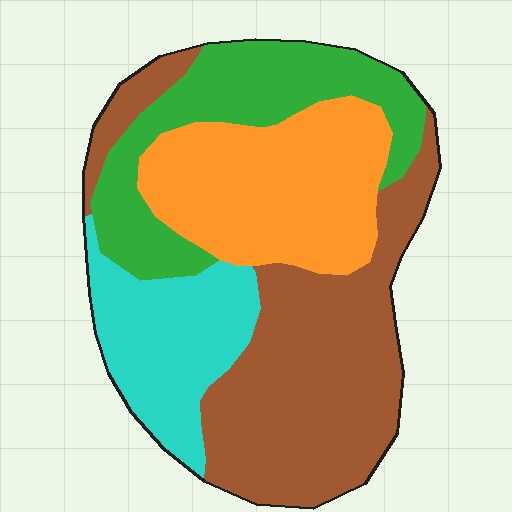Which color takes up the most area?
Brown, at roughly 35%.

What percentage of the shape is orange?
Orange covers around 25% of the shape.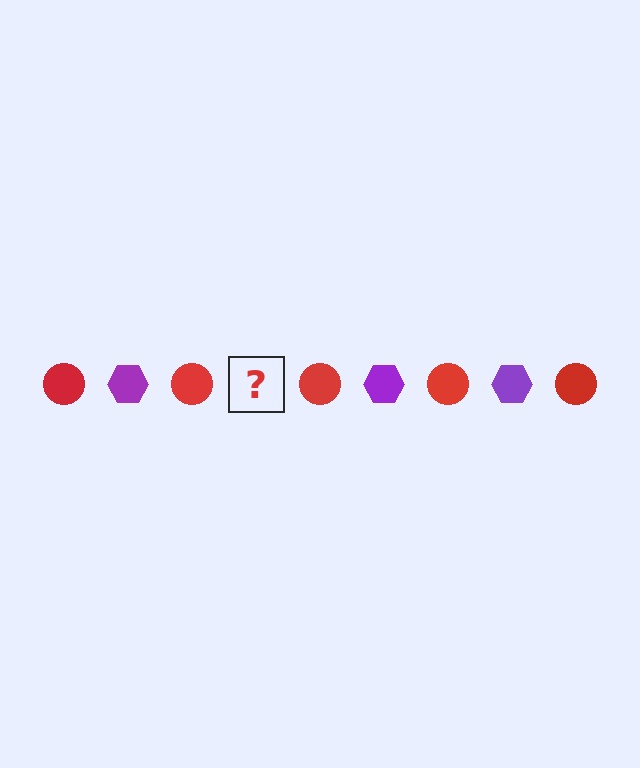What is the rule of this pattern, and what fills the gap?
The rule is that the pattern alternates between red circle and purple hexagon. The gap should be filled with a purple hexagon.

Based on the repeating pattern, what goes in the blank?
The blank should be a purple hexagon.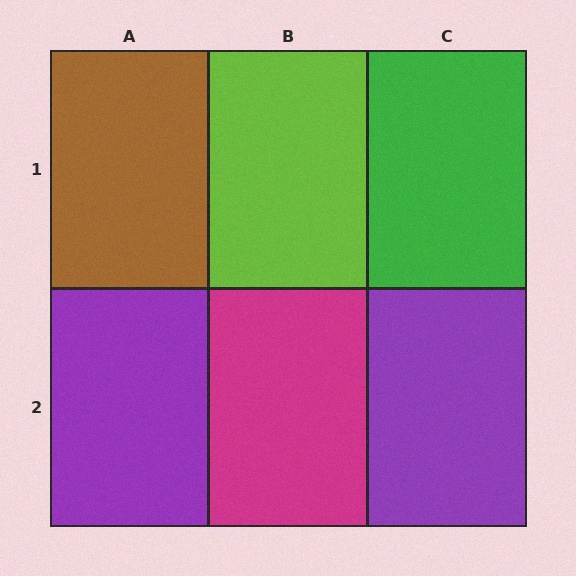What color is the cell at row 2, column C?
Purple.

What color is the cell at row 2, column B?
Magenta.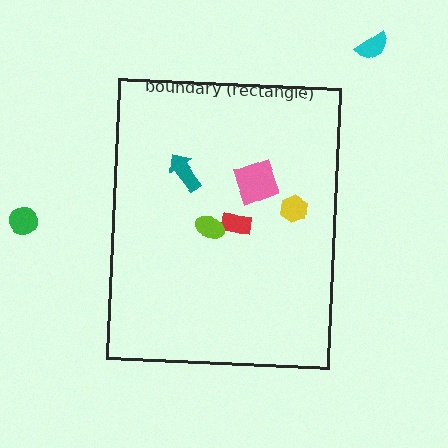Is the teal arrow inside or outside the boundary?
Inside.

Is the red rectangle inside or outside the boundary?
Inside.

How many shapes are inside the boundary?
5 inside, 2 outside.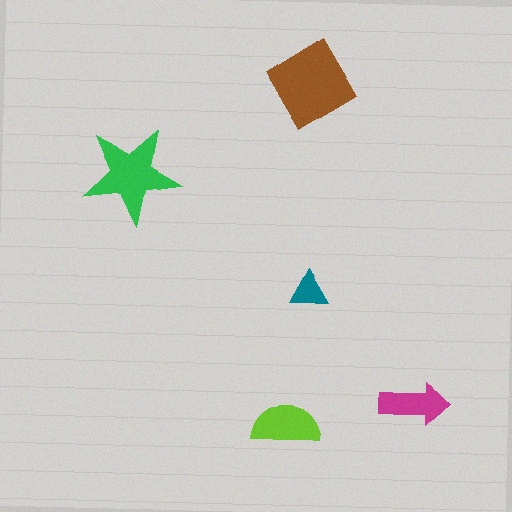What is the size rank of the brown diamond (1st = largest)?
1st.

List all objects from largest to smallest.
The brown diamond, the green star, the lime semicircle, the magenta arrow, the teal triangle.